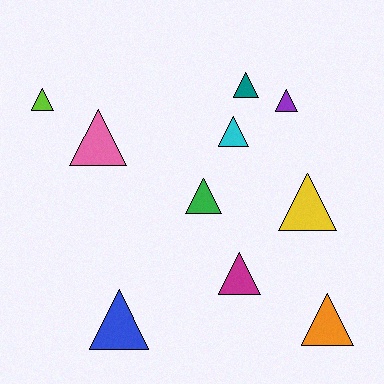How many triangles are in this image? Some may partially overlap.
There are 10 triangles.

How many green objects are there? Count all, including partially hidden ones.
There is 1 green object.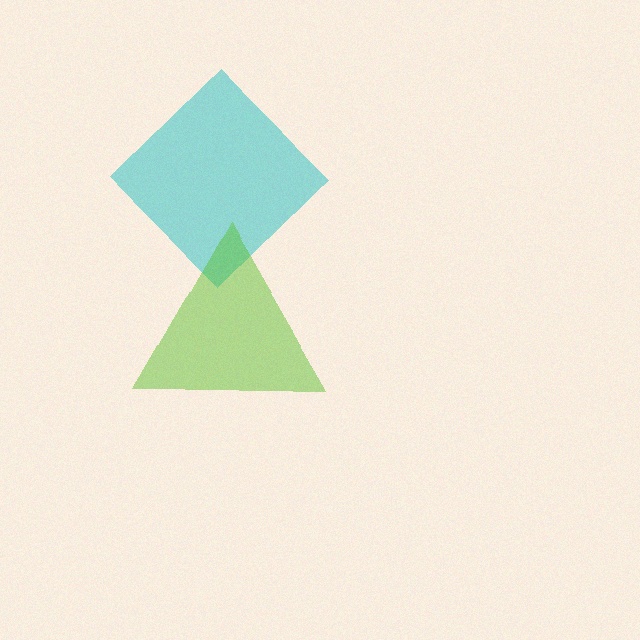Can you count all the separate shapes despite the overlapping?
Yes, there are 2 separate shapes.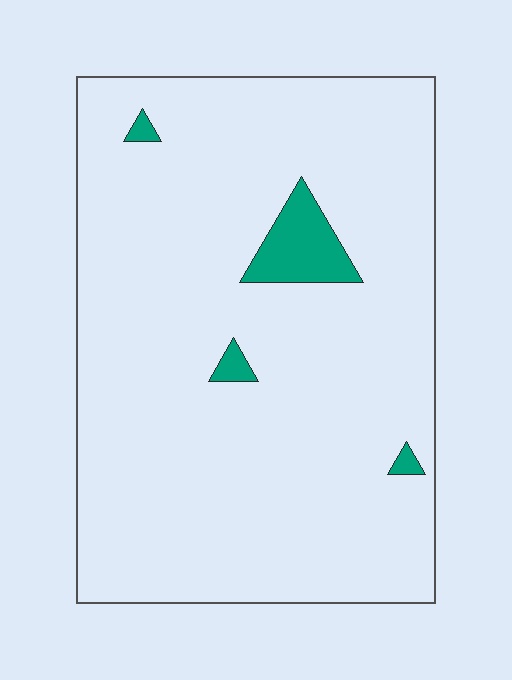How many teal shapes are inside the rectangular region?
4.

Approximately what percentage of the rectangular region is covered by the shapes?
Approximately 5%.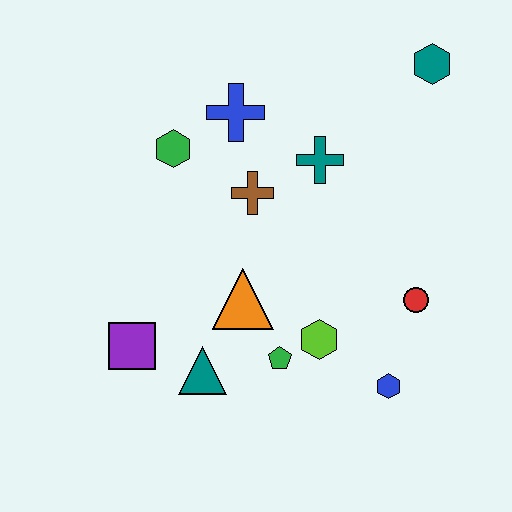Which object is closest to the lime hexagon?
The green pentagon is closest to the lime hexagon.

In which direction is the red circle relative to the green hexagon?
The red circle is to the right of the green hexagon.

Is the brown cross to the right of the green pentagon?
No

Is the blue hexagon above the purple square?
No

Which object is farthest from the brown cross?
The blue hexagon is farthest from the brown cross.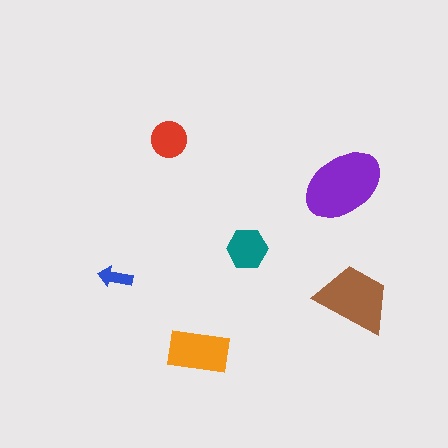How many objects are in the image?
There are 6 objects in the image.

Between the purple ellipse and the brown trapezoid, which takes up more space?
The purple ellipse.